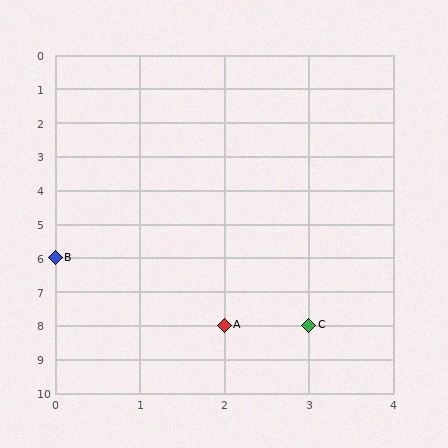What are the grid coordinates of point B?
Point B is at grid coordinates (0, 6).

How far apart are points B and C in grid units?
Points B and C are 3 columns and 2 rows apart (about 3.6 grid units diagonally).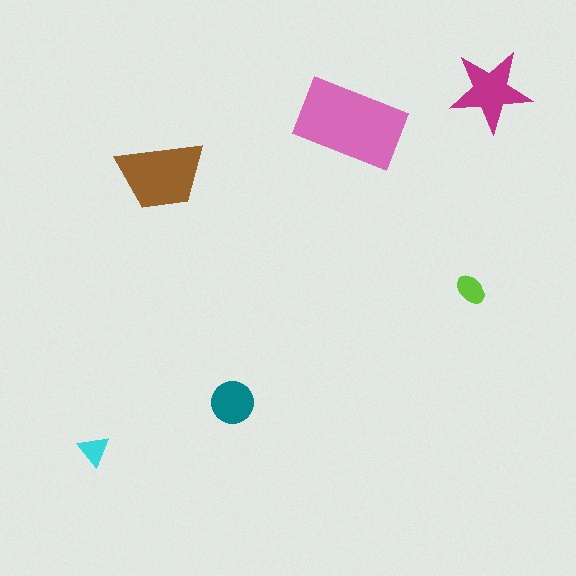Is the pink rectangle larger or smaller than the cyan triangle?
Larger.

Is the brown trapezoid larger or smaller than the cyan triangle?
Larger.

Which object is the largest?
The pink rectangle.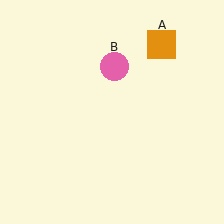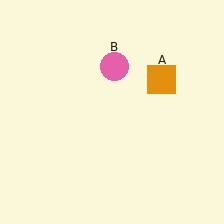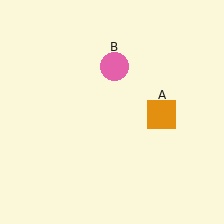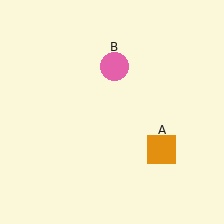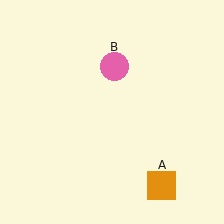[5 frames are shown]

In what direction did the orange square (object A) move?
The orange square (object A) moved down.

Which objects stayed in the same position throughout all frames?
Pink circle (object B) remained stationary.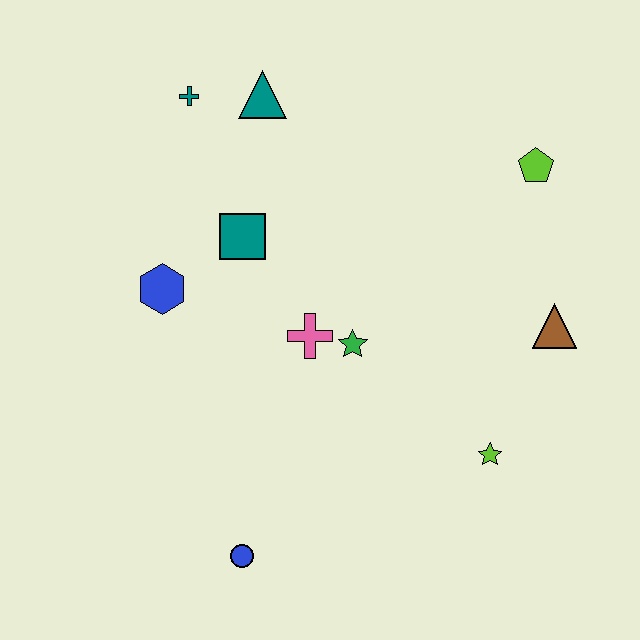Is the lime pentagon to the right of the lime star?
Yes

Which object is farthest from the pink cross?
The lime pentagon is farthest from the pink cross.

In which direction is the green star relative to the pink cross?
The green star is to the right of the pink cross.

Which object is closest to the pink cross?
The green star is closest to the pink cross.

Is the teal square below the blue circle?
No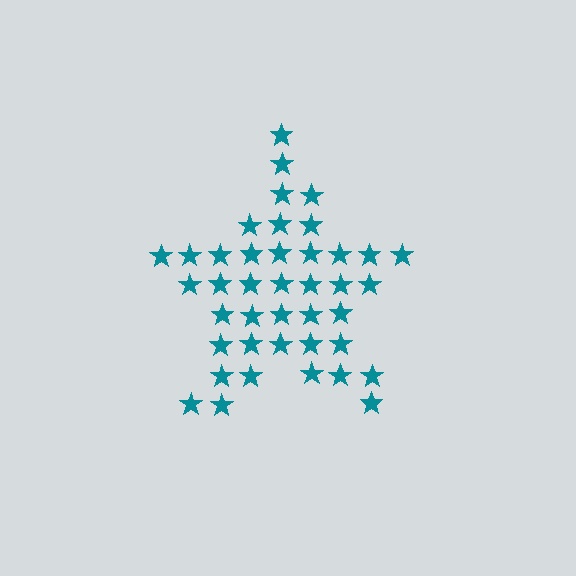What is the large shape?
The large shape is a star.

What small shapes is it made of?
It is made of small stars.